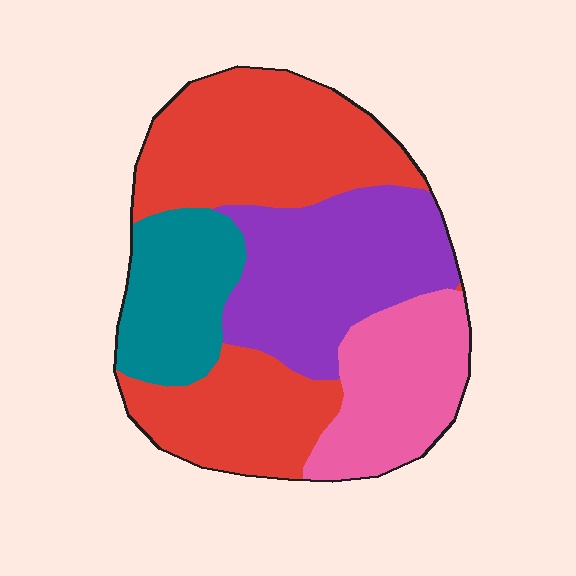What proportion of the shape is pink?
Pink takes up about one sixth (1/6) of the shape.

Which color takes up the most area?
Red, at roughly 40%.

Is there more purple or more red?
Red.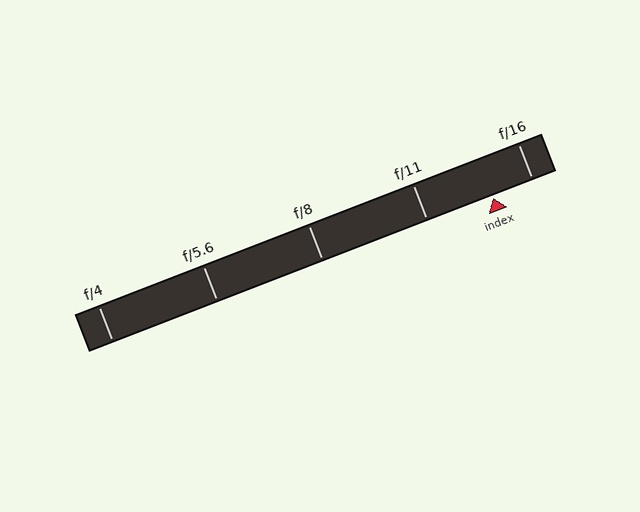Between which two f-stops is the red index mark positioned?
The index mark is between f/11 and f/16.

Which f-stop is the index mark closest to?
The index mark is closest to f/16.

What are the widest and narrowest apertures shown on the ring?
The widest aperture shown is f/4 and the narrowest is f/16.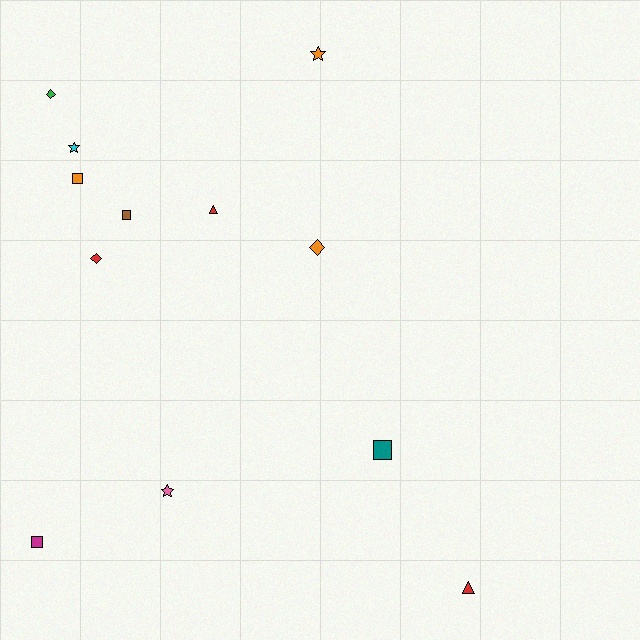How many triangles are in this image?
There are 2 triangles.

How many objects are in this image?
There are 12 objects.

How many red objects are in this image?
There are 3 red objects.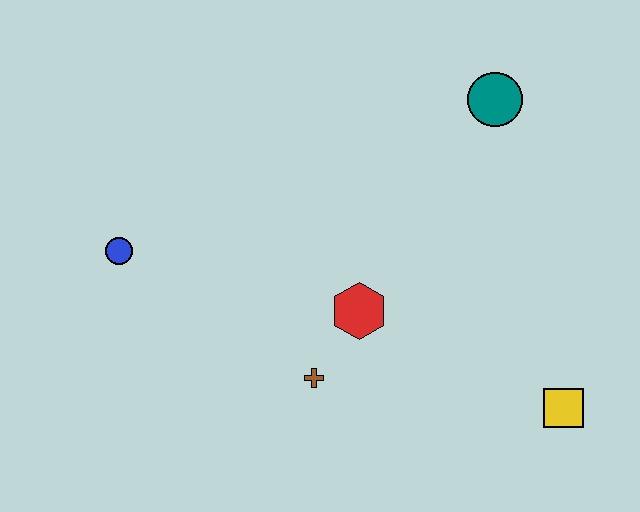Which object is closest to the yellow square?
The red hexagon is closest to the yellow square.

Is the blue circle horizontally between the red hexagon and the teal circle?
No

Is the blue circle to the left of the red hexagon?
Yes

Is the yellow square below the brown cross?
Yes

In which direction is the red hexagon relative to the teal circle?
The red hexagon is below the teal circle.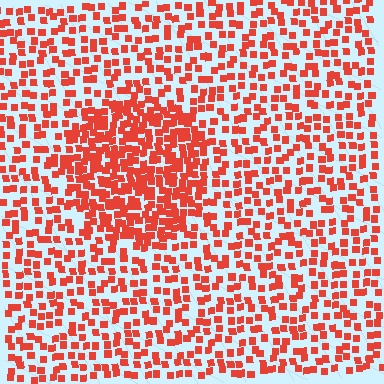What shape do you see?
I see a circle.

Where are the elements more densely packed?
The elements are more densely packed inside the circle boundary.